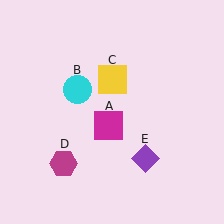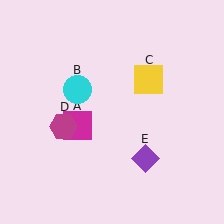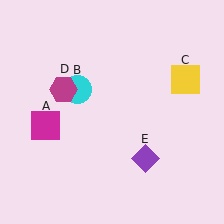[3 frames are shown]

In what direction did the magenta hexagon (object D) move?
The magenta hexagon (object D) moved up.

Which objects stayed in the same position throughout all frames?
Cyan circle (object B) and purple diamond (object E) remained stationary.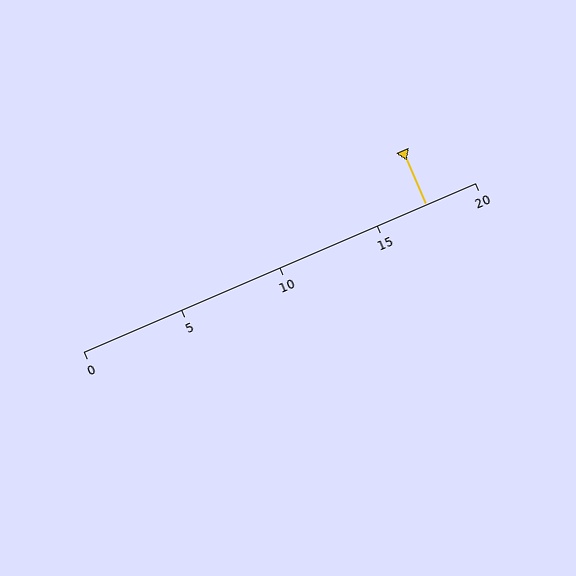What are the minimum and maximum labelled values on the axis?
The axis runs from 0 to 20.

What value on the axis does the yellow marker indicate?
The marker indicates approximately 17.5.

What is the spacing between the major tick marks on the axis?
The major ticks are spaced 5 apart.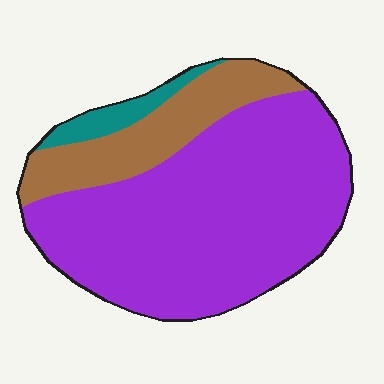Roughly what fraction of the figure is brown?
Brown covers about 20% of the figure.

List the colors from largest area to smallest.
From largest to smallest: purple, brown, teal.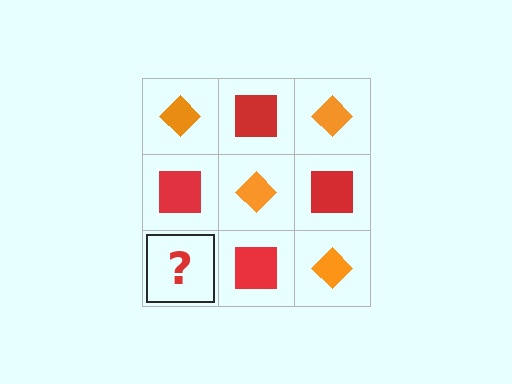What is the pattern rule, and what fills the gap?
The rule is that it alternates orange diamond and red square in a checkerboard pattern. The gap should be filled with an orange diamond.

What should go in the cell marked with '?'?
The missing cell should contain an orange diamond.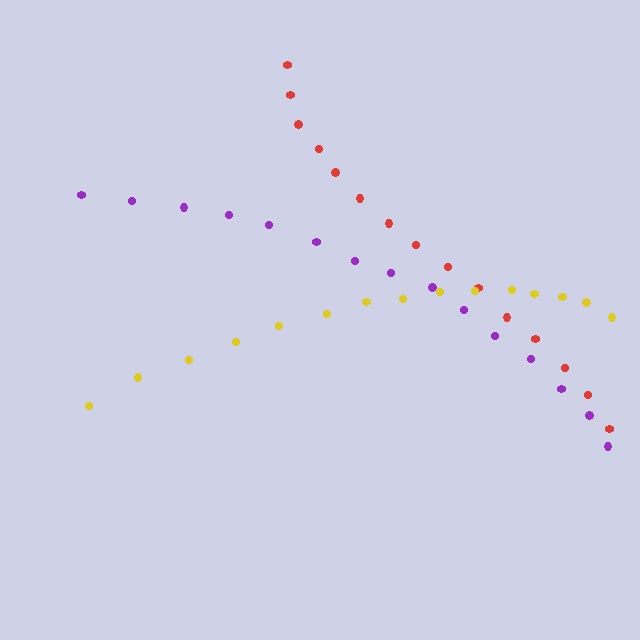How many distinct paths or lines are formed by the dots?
There are 3 distinct paths.